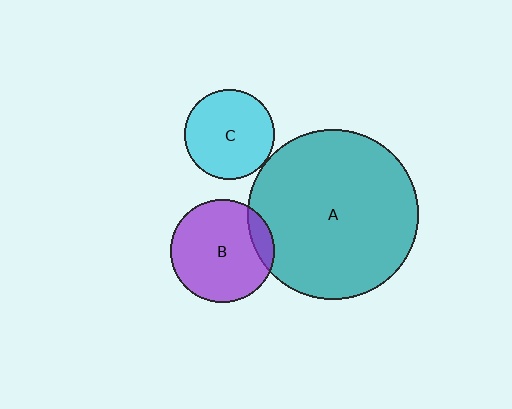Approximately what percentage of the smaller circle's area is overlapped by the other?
Approximately 5%.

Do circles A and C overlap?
Yes.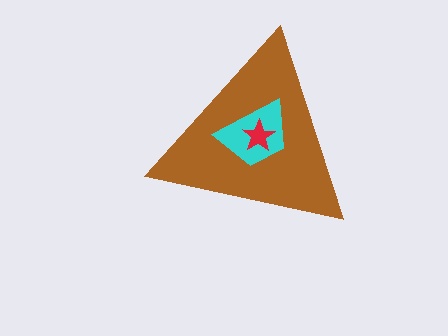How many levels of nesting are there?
3.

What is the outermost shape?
The brown triangle.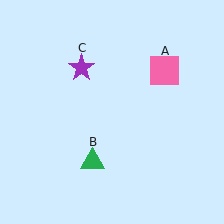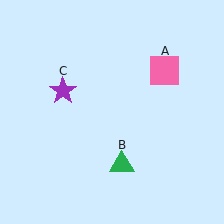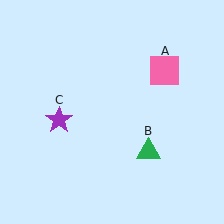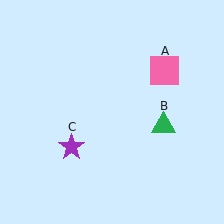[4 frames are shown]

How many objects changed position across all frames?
2 objects changed position: green triangle (object B), purple star (object C).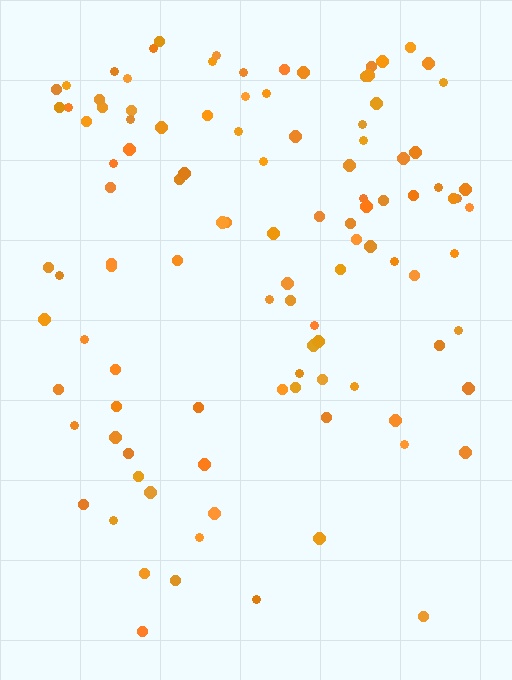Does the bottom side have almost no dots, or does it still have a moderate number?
Still a moderate number, just noticeably fewer than the top.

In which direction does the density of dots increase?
From bottom to top, with the top side densest.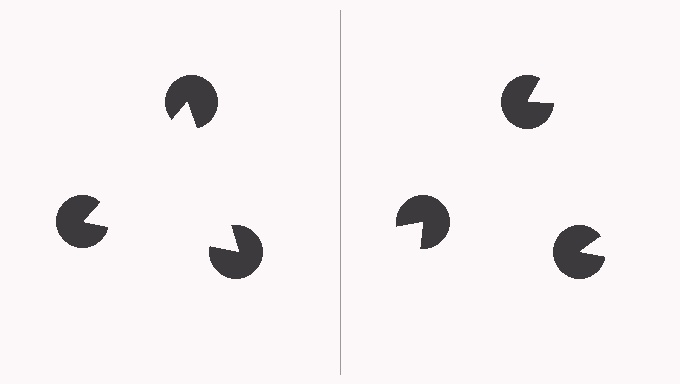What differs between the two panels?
The pac-man discs are positioned identically on both sides; only the wedge orientations differ. On the left they align to a triangle; on the right they are misaligned.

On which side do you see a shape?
An illusory triangle appears on the left side. On the right side the wedge cuts are rotated, so no coherent shape forms.